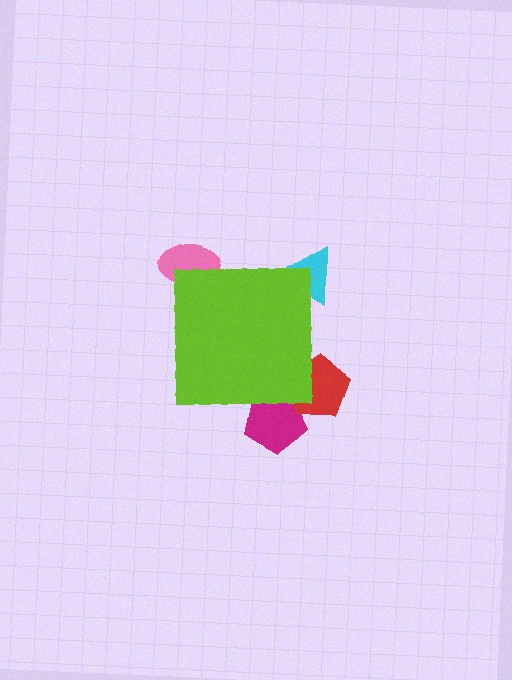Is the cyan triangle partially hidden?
Yes, the cyan triangle is partially hidden behind the lime square.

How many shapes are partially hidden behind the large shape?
4 shapes are partially hidden.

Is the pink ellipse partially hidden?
Yes, the pink ellipse is partially hidden behind the lime square.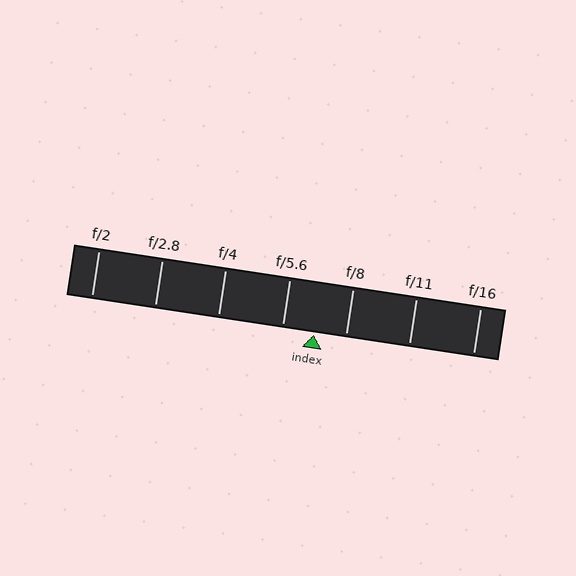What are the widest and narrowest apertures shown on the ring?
The widest aperture shown is f/2 and the narrowest is f/16.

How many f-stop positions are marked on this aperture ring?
There are 7 f-stop positions marked.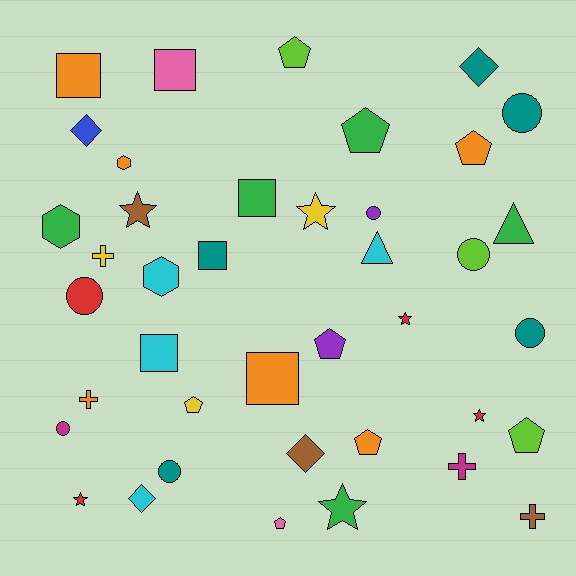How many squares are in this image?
There are 6 squares.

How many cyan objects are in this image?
There are 4 cyan objects.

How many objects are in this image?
There are 40 objects.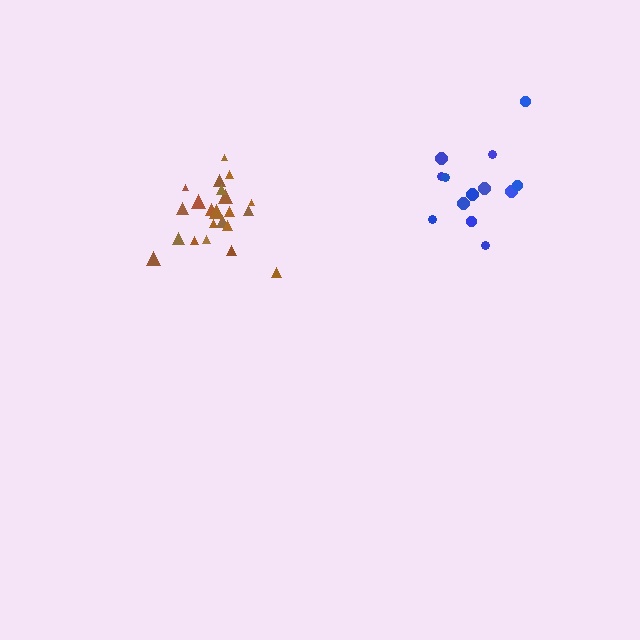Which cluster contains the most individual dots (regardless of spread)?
Brown (22).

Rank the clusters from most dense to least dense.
brown, blue.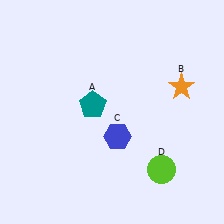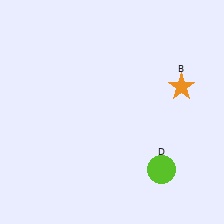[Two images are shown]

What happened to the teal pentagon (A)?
The teal pentagon (A) was removed in Image 2. It was in the top-left area of Image 1.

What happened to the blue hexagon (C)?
The blue hexagon (C) was removed in Image 2. It was in the bottom-right area of Image 1.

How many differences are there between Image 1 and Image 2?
There are 2 differences between the two images.